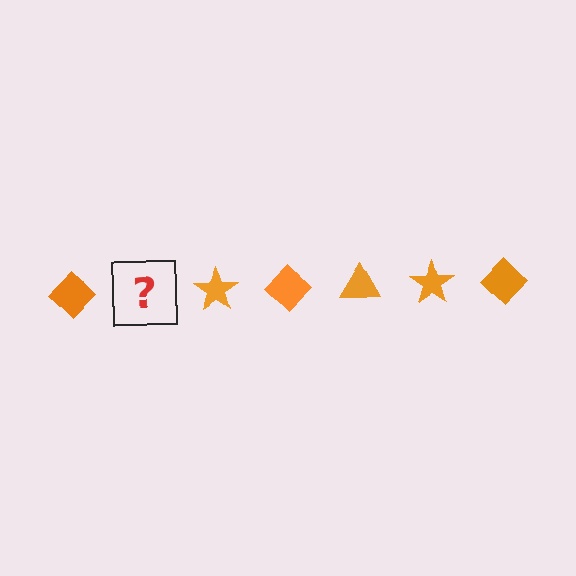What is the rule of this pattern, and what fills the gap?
The rule is that the pattern cycles through diamond, triangle, star shapes in orange. The gap should be filled with an orange triangle.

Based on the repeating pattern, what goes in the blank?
The blank should be an orange triangle.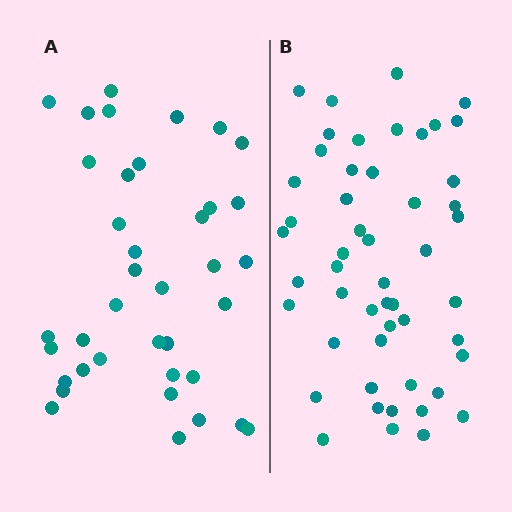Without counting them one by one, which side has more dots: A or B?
Region B (the right region) has more dots.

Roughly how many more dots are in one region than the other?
Region B has approximately 15 more dots than region A.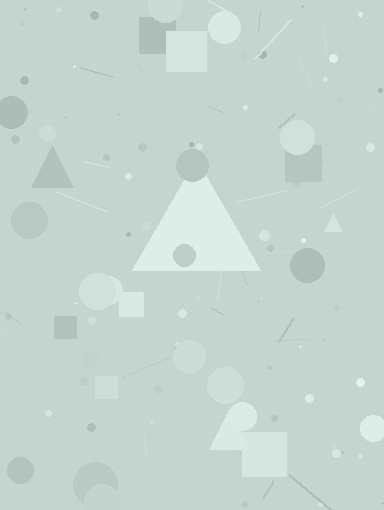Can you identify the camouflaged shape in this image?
The camouflaged shape is a triangle.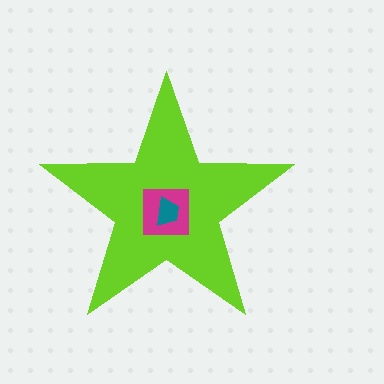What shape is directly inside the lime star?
The magenta square.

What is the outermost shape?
The lime star.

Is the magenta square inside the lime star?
Yes.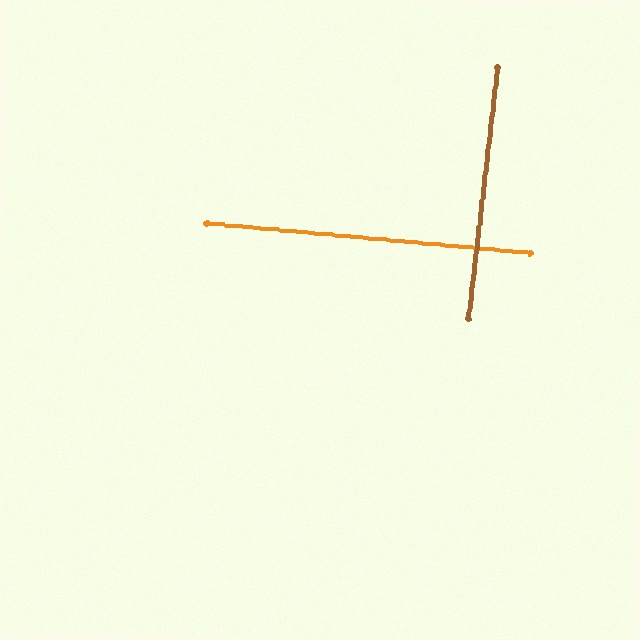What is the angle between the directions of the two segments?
Approximately 89 degrees.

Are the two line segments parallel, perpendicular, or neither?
Perpendicular — they meet at approximately 89°.